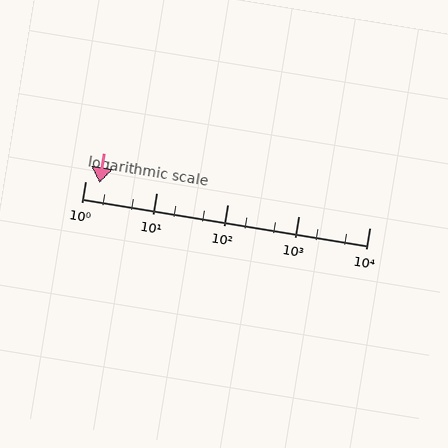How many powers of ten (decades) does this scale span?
The scale spans 4 decades, from 1 to 10000.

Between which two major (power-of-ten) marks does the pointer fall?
The pointer is between 1 and 10.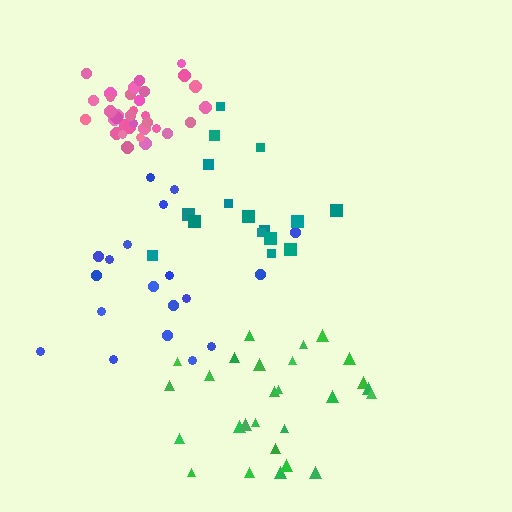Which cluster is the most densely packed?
Pink.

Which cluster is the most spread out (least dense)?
Blue.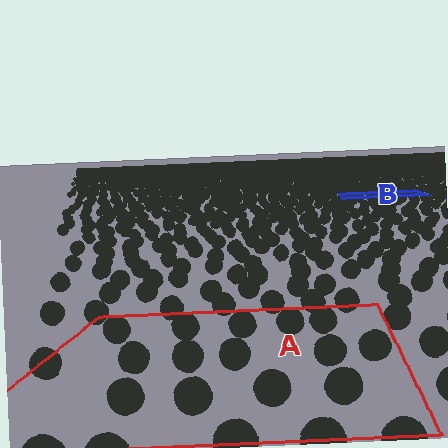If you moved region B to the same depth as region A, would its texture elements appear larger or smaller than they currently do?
They would appear larger. At a closer depth, the same texture elements are projected at a bigger on-screen size.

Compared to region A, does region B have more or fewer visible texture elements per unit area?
Region B has more texture elements per unit area — they are packed more densely because it is farther away.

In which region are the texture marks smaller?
The texture marks are smaller in region B, because it is farther away.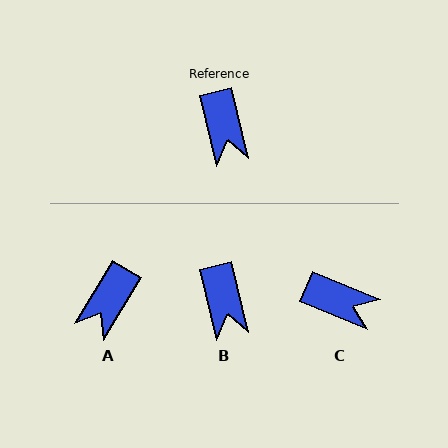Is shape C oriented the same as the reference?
No, it is off by about 53 degrees.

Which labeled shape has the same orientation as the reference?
B.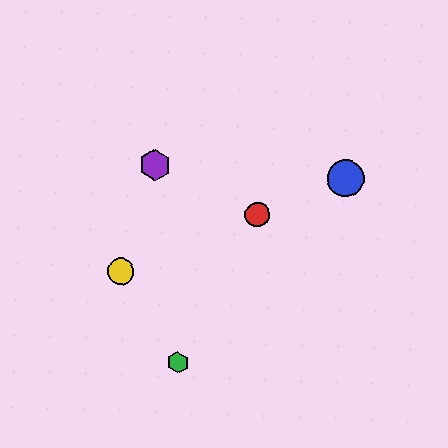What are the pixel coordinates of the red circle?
The red circle is at (257, 215).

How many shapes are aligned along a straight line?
3 shapes (the red circle, the blue circle, the yellow circle) are aligned along a straight line.